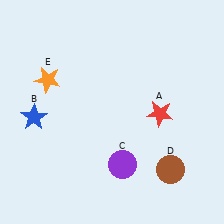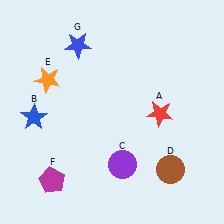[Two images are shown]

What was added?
A magenta pentagon (F), a blue star (G) were added in Image 2.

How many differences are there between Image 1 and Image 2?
There are 2 differences between the two images.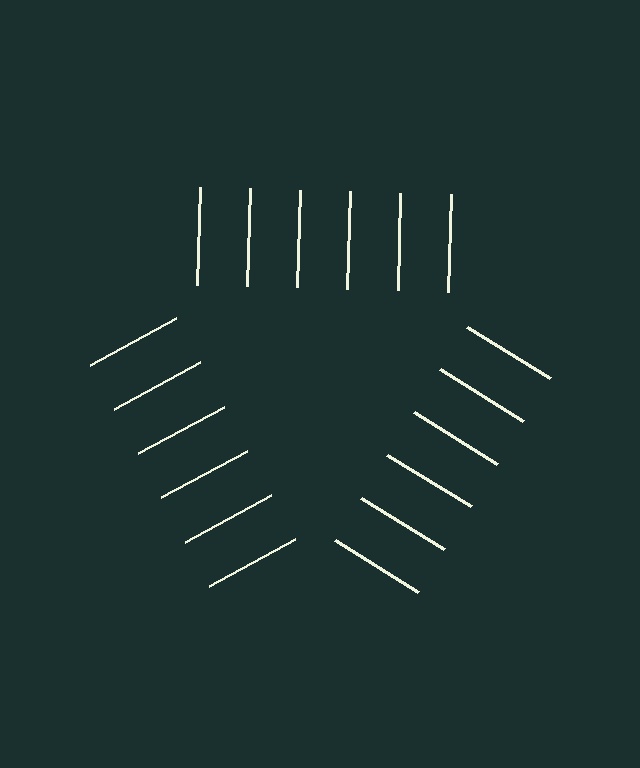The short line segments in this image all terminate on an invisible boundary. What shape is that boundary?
An illusory triangle — the line segments terminate on its edges but no continuous stroke is drawn.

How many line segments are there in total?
18 — 6 along each of the 3 edges.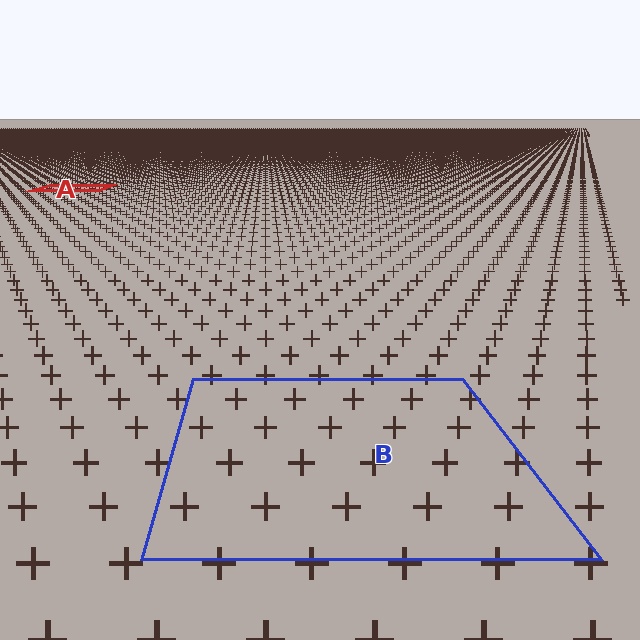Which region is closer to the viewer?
Region B is closer. The texture elements there are larger and more spread out.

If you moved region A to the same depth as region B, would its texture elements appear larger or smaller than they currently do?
They would appear larger. At a closer depth, the same texture elements are projected at a bigger on-screen size.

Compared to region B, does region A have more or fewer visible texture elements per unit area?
Region A has more texture elements per unit area — they are packed more densely because it is farther away.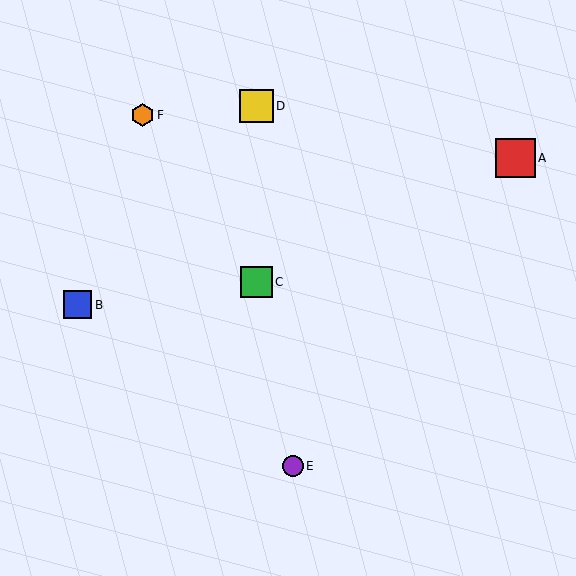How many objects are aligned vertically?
2 objects (C, D) are aligned vertically.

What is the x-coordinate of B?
Object B is at x≈78.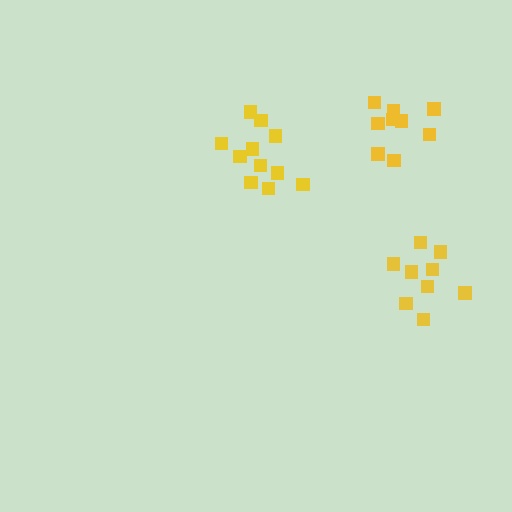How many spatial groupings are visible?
There are 3 spatial groupings.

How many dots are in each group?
Group 1: 9 dots, Group 2: 11 dots, Group 3: 9 dots (29 total).